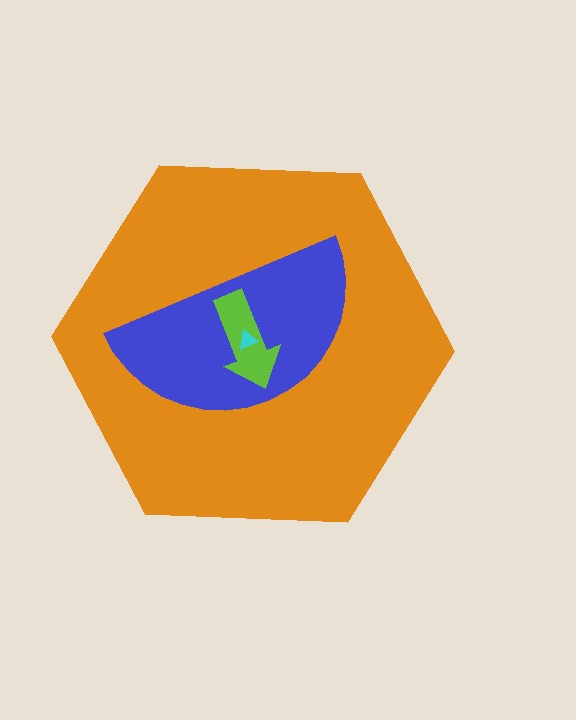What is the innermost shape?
The cyan triangle.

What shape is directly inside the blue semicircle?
The lime arrow.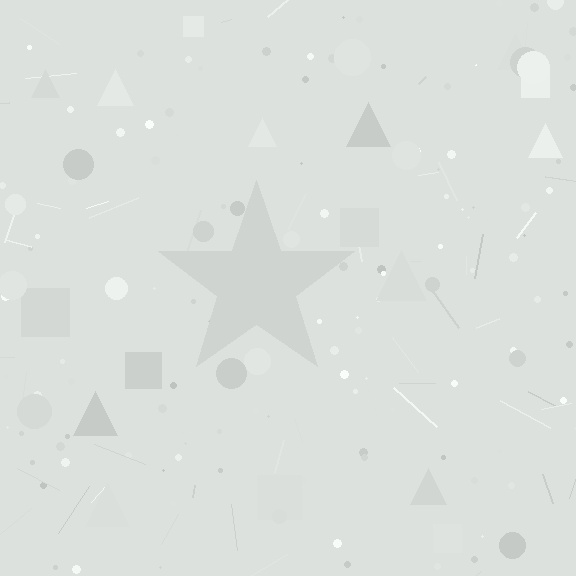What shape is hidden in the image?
A star is hidden in the image.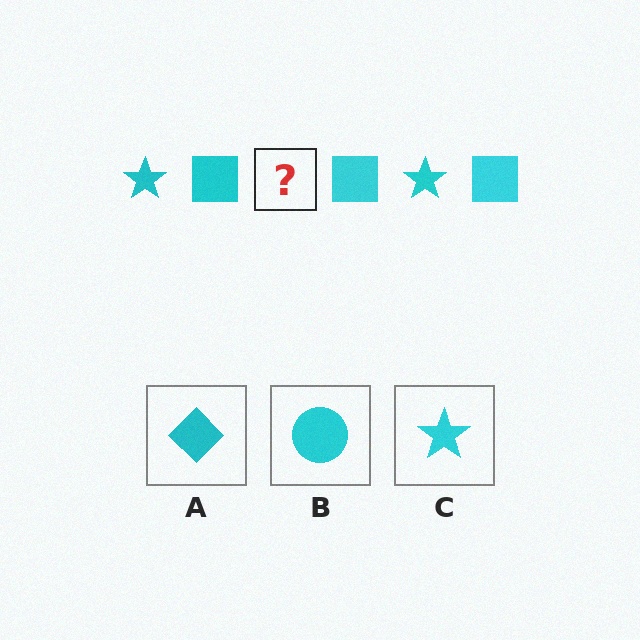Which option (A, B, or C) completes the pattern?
C.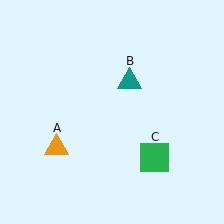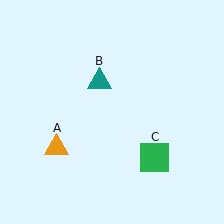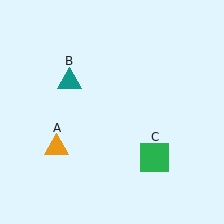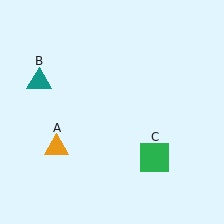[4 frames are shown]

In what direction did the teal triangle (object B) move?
The teal triangle (object B) moved left.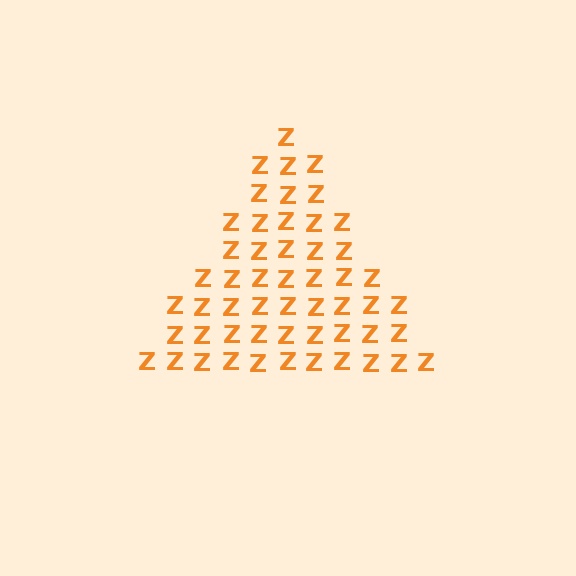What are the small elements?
The small elements are letter Z's.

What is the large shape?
The large shape is a triangle.